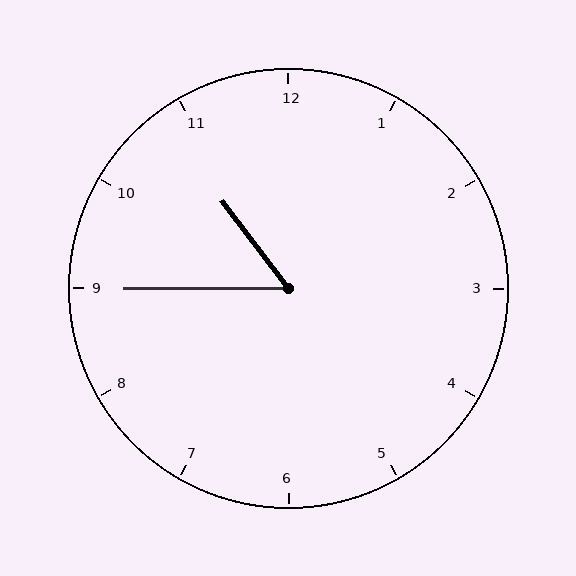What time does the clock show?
10:45.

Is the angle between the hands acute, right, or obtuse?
It is acute.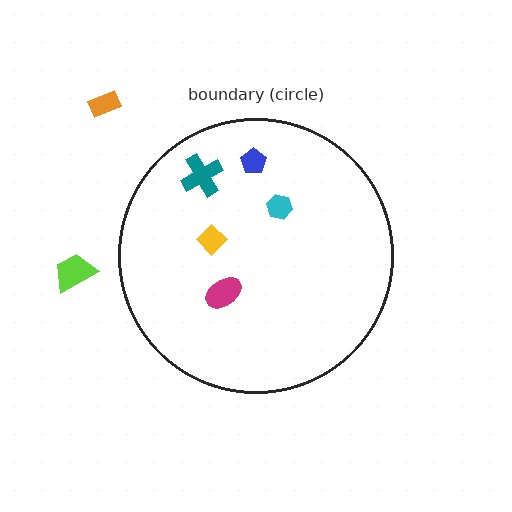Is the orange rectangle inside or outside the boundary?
Outside.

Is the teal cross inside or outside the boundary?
Inside.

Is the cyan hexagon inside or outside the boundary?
Inside.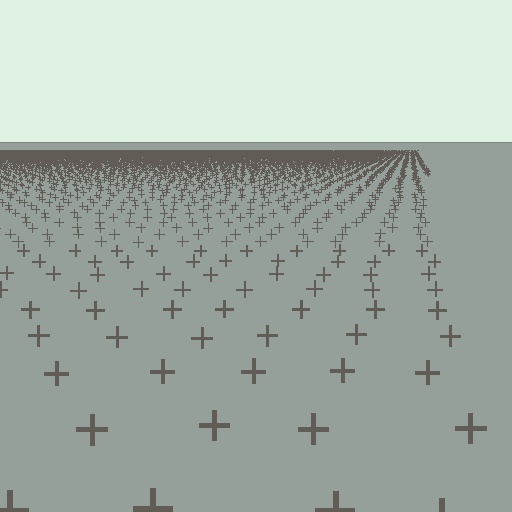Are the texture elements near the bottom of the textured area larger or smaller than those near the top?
Larger. Near the bottom, elements are closer to the viewer and appear at a bigger on-screen size.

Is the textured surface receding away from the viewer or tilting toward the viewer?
The surface is receding away from the viewer. Texture elements get smaller and denser toward the top.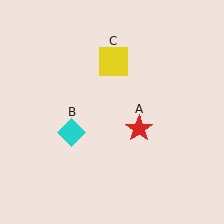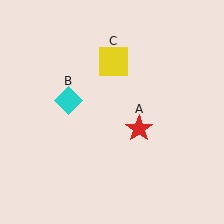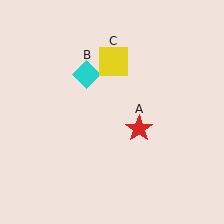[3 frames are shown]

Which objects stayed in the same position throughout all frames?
Red star (object A) and yellow square (object C) remained stationary.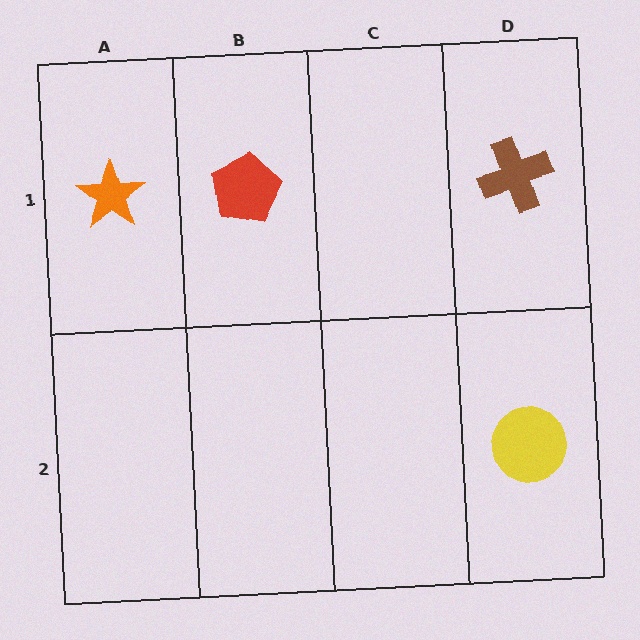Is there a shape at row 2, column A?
No, that cell is empty.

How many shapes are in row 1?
3 shapes.